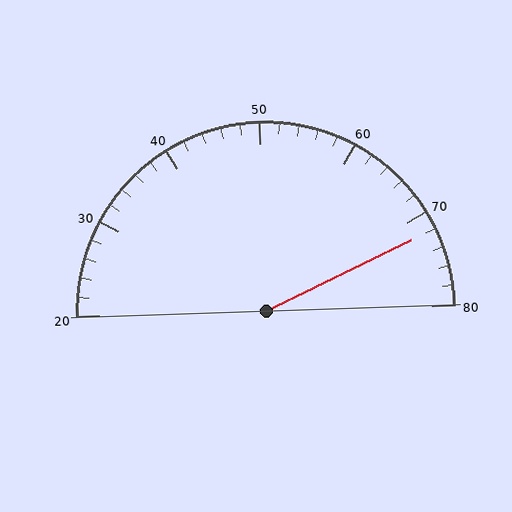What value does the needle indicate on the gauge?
The needle indicates approximately 72.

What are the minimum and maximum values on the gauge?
The gauge ranges from 20 to 80.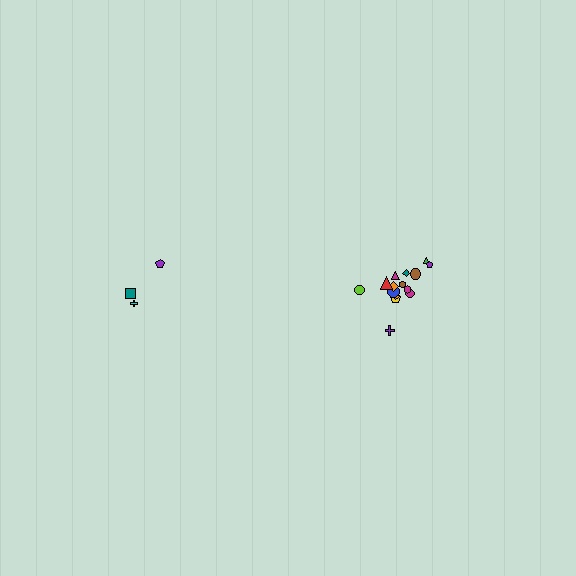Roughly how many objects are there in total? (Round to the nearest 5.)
Roughly 20 objects in total.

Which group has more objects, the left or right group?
The right group.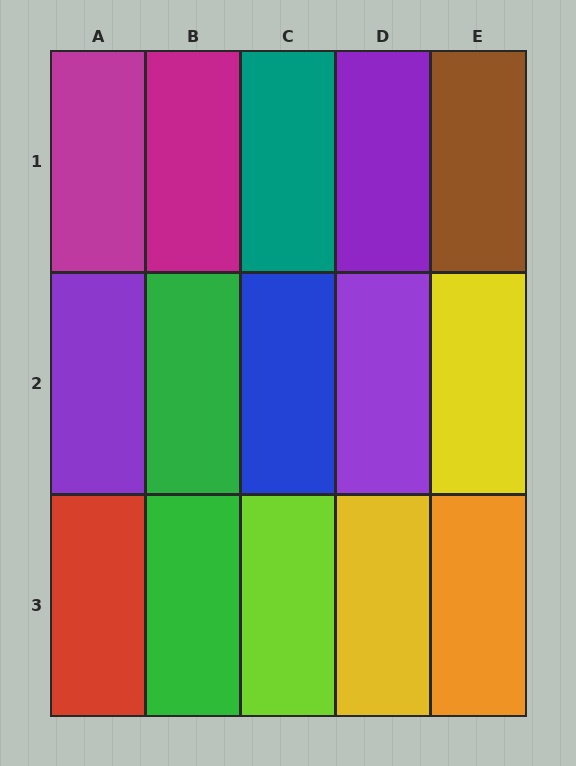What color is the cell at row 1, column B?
Magenta.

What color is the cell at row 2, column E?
Yellow.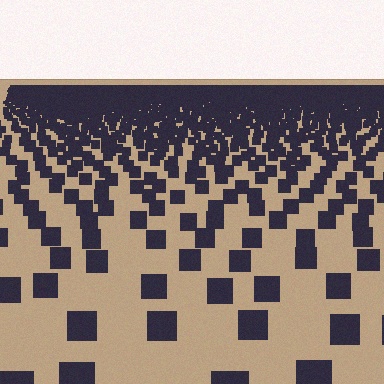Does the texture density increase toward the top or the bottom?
Density increases toward the top.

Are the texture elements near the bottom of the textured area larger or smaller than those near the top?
Larger. Near the bottom, elements are closer to the viewer and appear at a bigger on-screen size.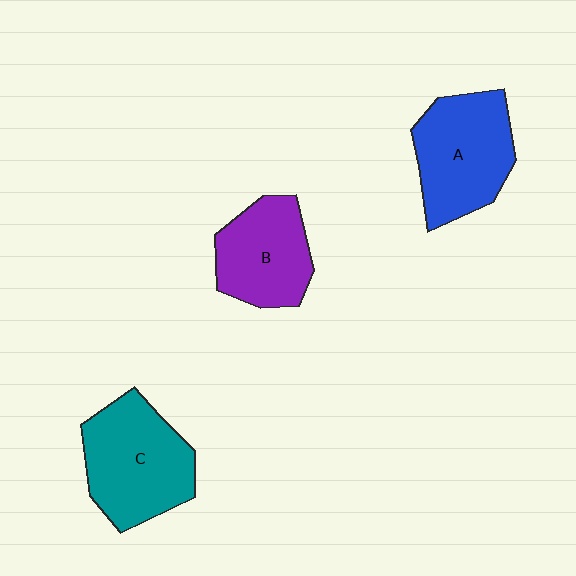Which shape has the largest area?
Shape C (teal).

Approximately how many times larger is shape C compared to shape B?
Approximately 1.3 times.